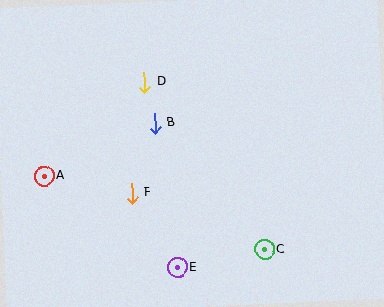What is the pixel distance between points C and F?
The distance between C and F is 145 pixels.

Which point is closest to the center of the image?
Point B at (155, 123) is closest to the center.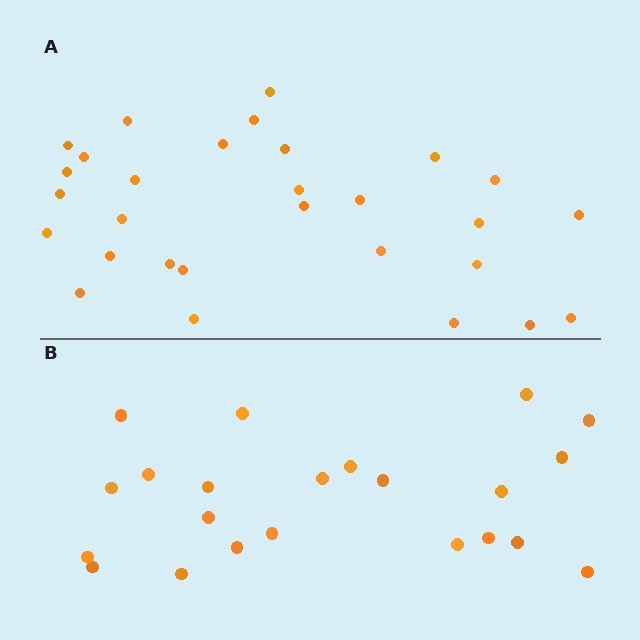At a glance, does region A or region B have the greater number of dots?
Region A (the top region) has more dots.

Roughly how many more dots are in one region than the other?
Region A has roughly 8 or so more dots than region B.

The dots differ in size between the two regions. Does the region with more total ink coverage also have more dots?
No. Region B has more total ink coverage because its dots are larger, but region A actually contains more individual dots. Total area can be misleading — the number of items is what matters here.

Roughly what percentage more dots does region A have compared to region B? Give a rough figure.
About 30% more.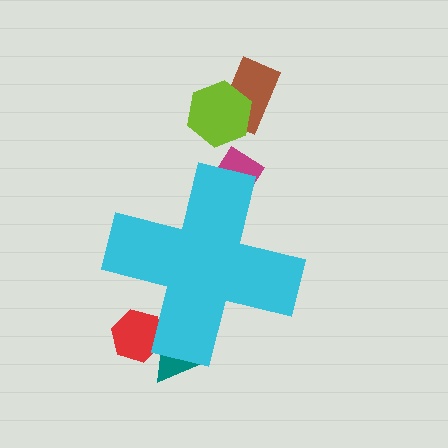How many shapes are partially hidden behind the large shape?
3 shapes are partially hidden.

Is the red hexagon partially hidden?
Yes, the red hexagon is partially hidden behind the cyan cross.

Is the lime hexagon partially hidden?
No, the lime hexagon is fully visible.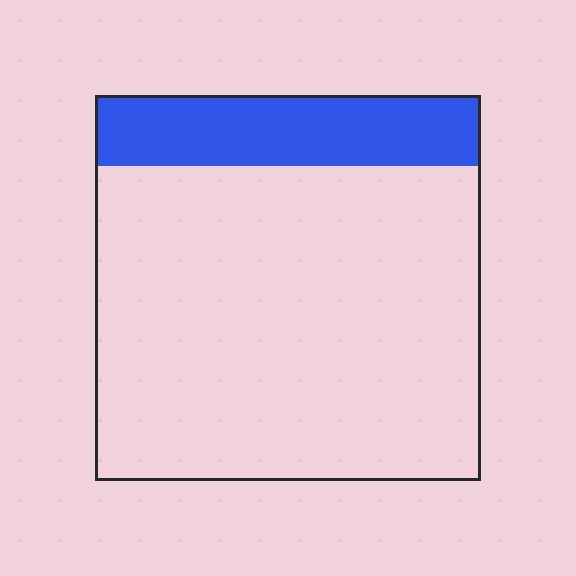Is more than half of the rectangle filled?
No.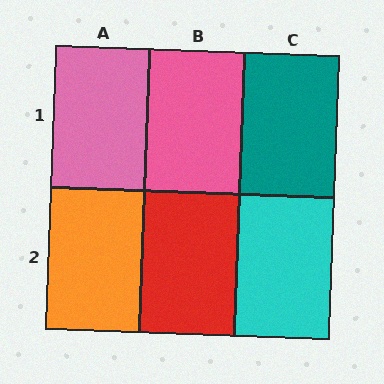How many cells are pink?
2 cells are pink.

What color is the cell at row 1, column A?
Pink.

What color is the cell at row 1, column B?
Pink.